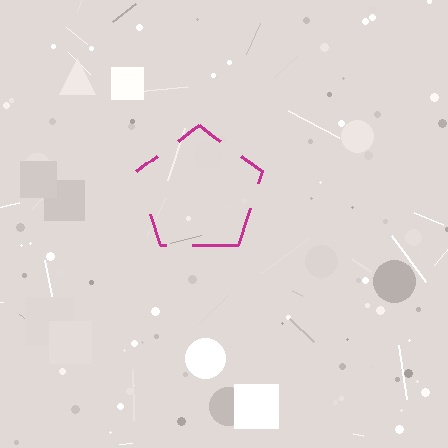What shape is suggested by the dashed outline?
The dashed outline suggests a pentagon.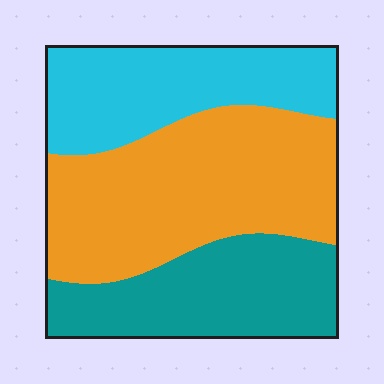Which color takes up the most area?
Orange, at roughly 45%.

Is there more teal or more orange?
Orange.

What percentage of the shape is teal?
Teal covers around 30% of the shape.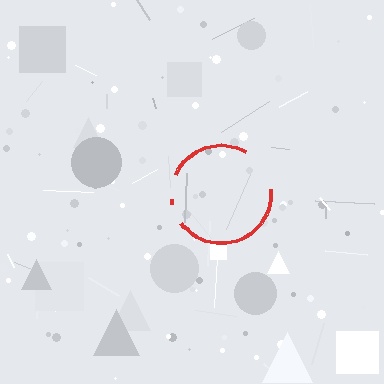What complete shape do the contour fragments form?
The contour fragments form a circle.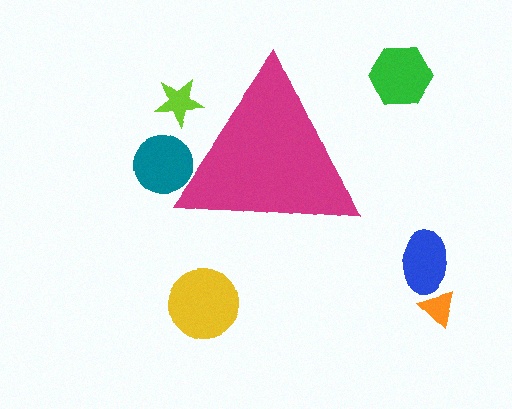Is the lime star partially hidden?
Yes, the lime star is partially hidden behind the magenta triangle.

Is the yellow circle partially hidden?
No, the yellow circle is fully visible.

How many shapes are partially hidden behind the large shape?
2 shapes are partially hidden.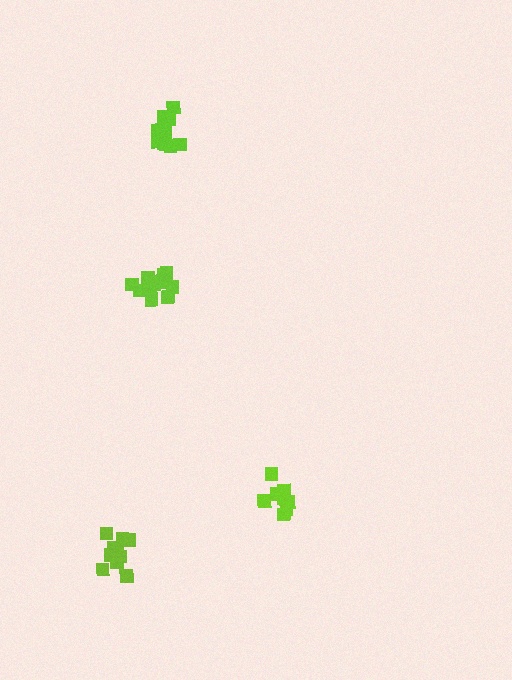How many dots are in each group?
Group 1: 11 dots, Group 2: 11 dots, Group 3: 13 dots, Group 4: 10 dots (45 total).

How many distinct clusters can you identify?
There are 4 distinct clusters.